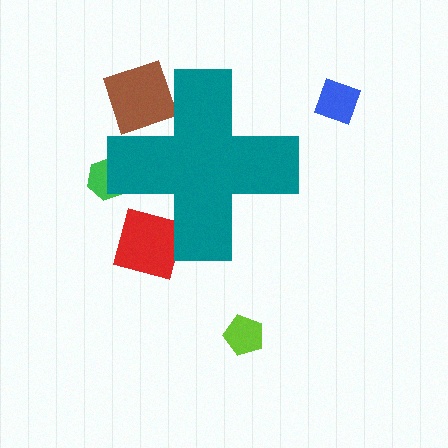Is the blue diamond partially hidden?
No, the blue diamond is fully visible.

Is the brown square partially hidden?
Yes, the brown square is partially hidden behind the teal cross.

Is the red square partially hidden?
Yes, the red square is partially hidden behind the teal cross.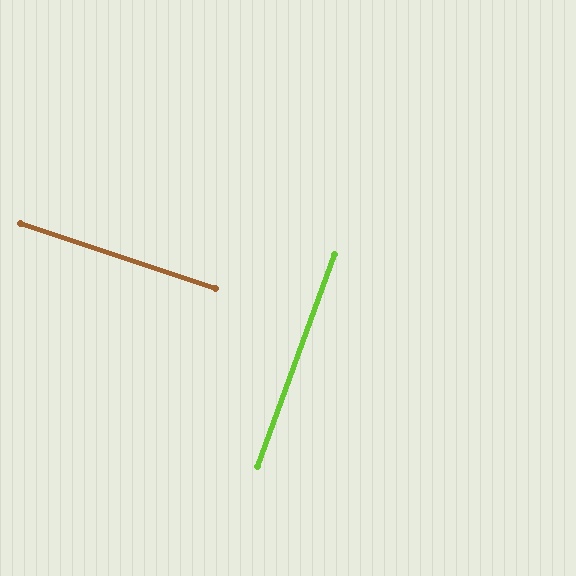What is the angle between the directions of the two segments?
Approximately 88 degrees.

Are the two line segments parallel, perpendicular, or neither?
Perpendicular — they meet at approximately 88°.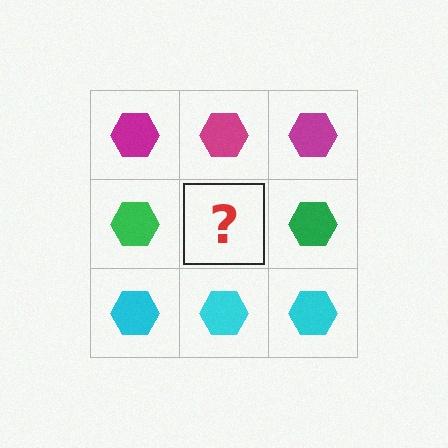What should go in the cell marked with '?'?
The missing cell should contain a green hexagon.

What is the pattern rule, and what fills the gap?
The rule is that each row has a consistent color. The gap should be filled with a green hexagon.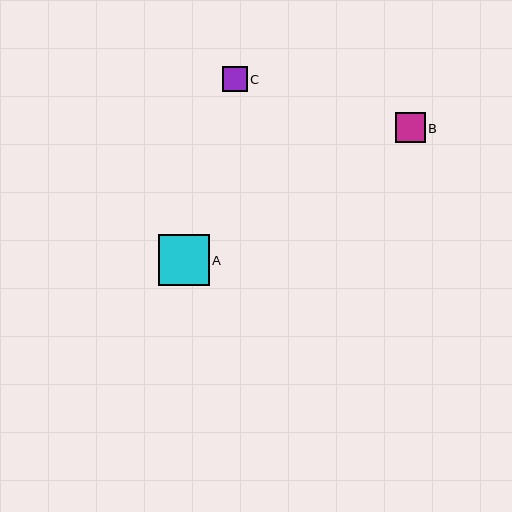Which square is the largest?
Square A is the largest with a size of approximately 51 pixels.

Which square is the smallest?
Square C is the smallest with a size of approximately 25 pixels.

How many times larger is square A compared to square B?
Square A is approximately 1.7 times the size of square B.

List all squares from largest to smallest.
From largest to smallest: A, B, C.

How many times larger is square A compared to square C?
Square A is approximately 2.1 times the size of square C.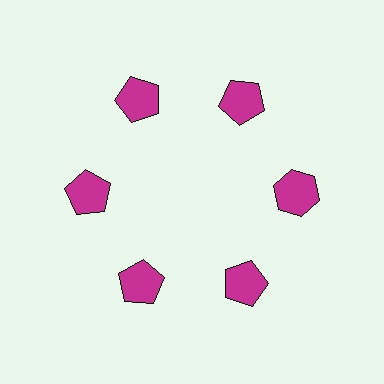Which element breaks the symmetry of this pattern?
The magenta hexagon at roughly the 3 o'clock position breaks the symmetry. All other shapes are magenta pentagons.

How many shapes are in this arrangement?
There are 6 shapes arranged in a ring pattern.